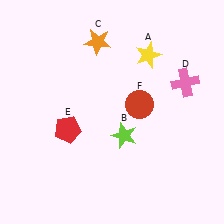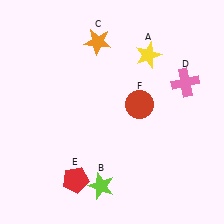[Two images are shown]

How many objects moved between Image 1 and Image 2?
2 objects moved between the two images.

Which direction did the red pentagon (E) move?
The red pentagon (E) moved down.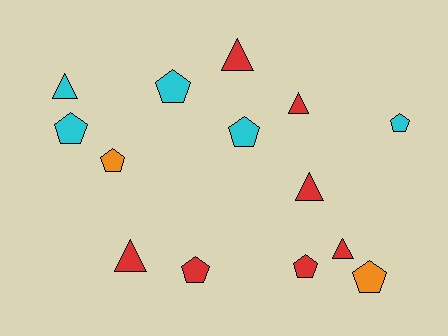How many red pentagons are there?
There are 2 red pentagons.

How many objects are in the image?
There are 14 objects.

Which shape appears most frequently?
Pentagon, with 8 objects.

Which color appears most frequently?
Red, with 7 objects.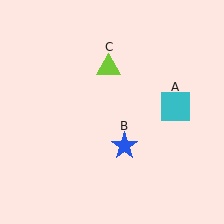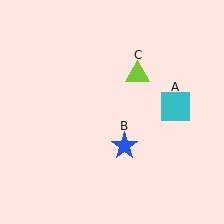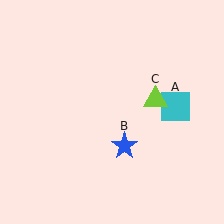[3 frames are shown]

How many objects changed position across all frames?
1 object changed position: lime triangle (object C).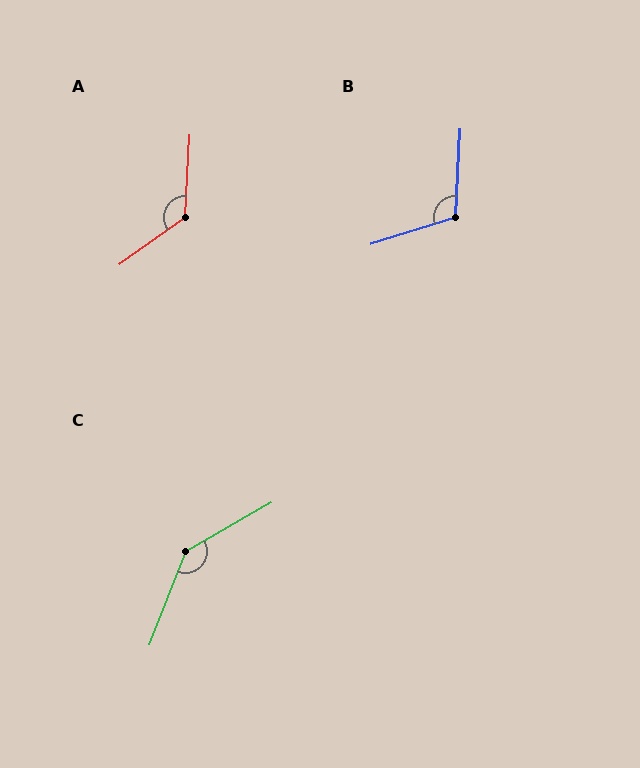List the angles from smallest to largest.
B (111°), A (129°), C (141°).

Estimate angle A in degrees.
Approximately 129 degrees.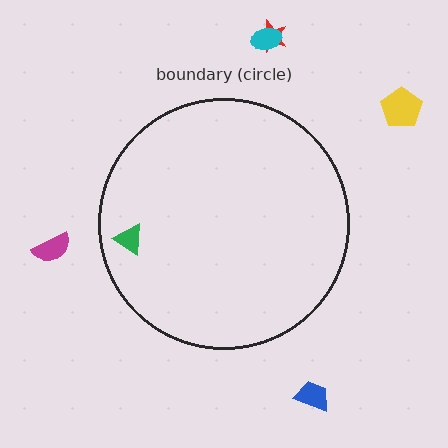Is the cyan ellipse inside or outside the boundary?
Outside.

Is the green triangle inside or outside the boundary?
Inside.